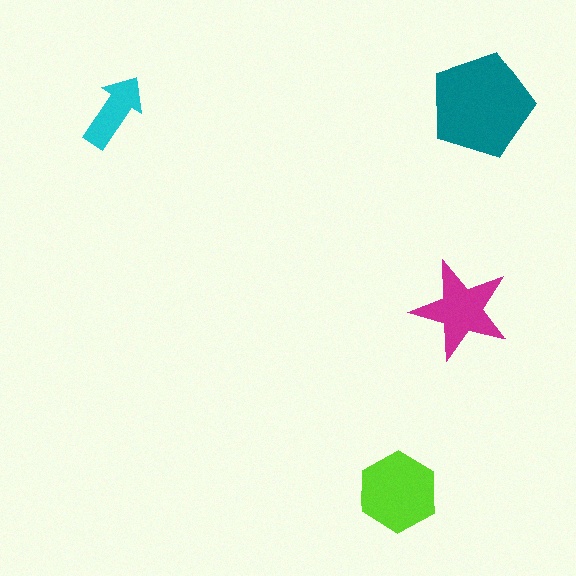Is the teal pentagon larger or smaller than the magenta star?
Larger.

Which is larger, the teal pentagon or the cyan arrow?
The teal pentagon.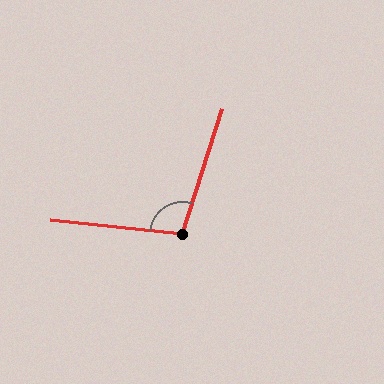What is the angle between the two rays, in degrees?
Approximately 102 degrees.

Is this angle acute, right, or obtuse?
It is obtuse.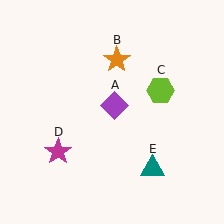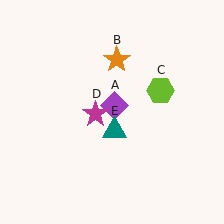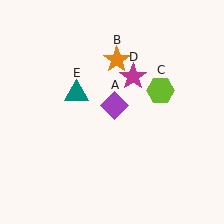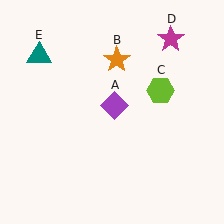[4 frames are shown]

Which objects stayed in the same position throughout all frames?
Purple diamond (object A) and orange star (object B) and lime hexagon (object C) remained stationary.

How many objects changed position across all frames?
2 objects changed position: magenta star (object D), teal triangle (object E).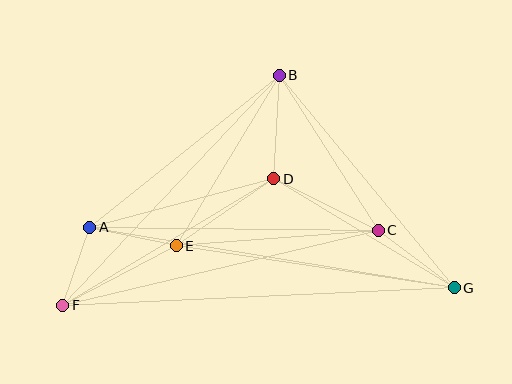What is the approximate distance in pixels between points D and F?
The distance between D and F is approximately 246 pixels.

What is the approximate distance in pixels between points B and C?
The distance between B and C is approximately 184 pixels.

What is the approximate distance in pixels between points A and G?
The distance between A and G is approximately 369 pixels.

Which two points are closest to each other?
Points A and F are closest to each other.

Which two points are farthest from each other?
Points F and G are farthest from each other.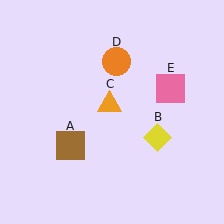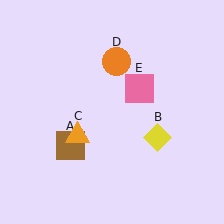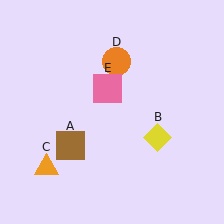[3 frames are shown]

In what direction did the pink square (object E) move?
The pink square (object E) moved left.